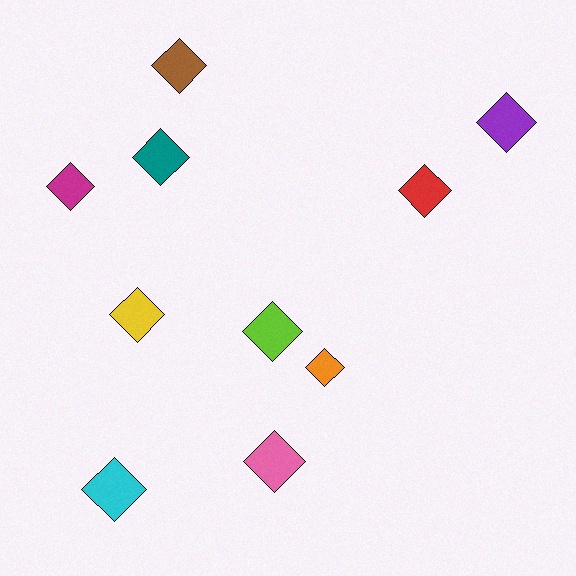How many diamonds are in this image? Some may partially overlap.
There are 10 diamonds.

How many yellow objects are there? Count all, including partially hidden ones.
There is 1 yellow object.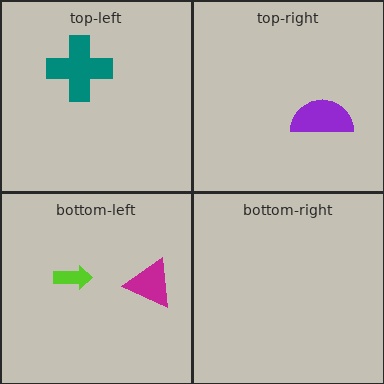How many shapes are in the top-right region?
1.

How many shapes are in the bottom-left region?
2.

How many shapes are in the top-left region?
1.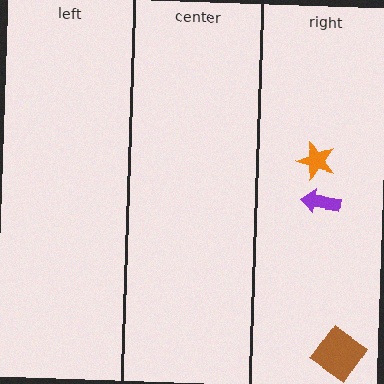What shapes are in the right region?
The purple arrow, the brown diamond, the orange star.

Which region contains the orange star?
The right region.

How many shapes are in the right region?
3.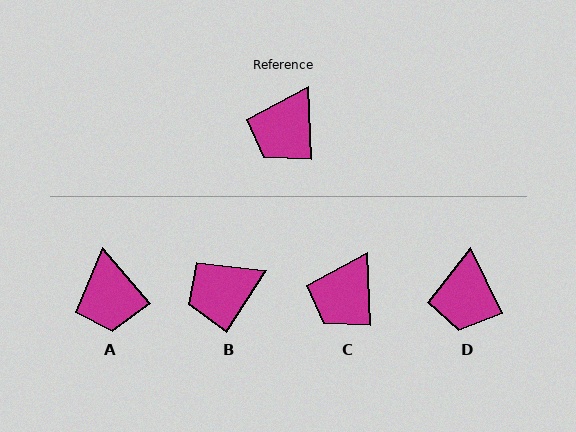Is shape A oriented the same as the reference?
No, it is off by about 39 degrees.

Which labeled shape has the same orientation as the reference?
C.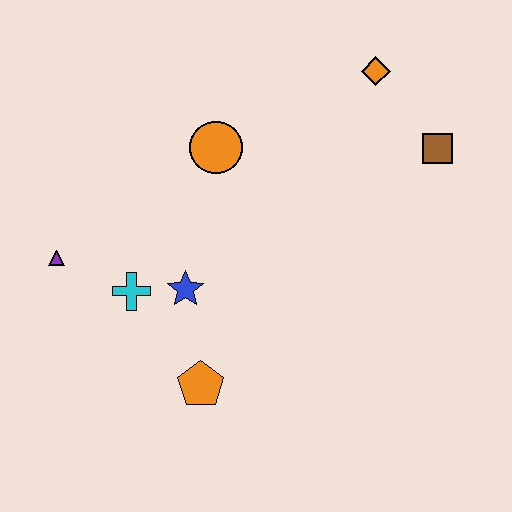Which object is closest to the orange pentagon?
The blue star is closest to the orange pentagon.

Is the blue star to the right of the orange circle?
No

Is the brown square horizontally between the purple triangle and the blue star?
No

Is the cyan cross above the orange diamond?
No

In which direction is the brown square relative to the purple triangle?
The brown square is to the right of the purple triangle.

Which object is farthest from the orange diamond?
The purple triangle is farthest from the orange diamond.